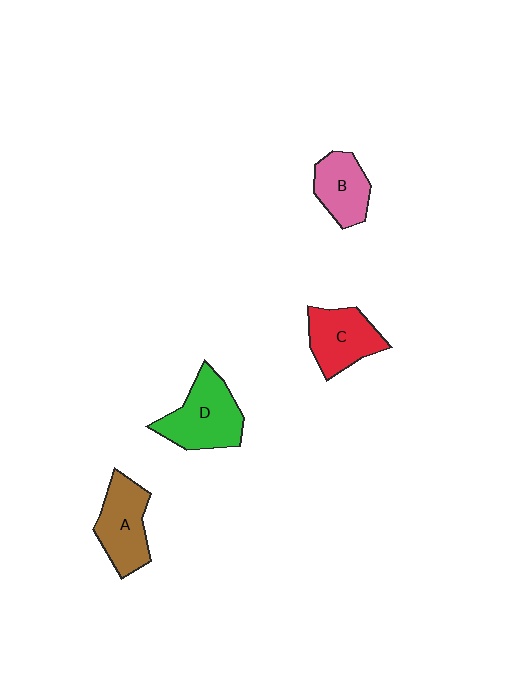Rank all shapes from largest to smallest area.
From largest to smallest: D (green), A (brown), C (red), B (pink).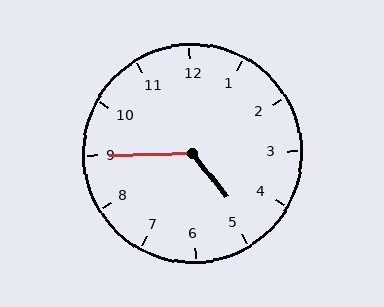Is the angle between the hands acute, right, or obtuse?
It is obtuse.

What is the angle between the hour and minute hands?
Approximately 128 degrees.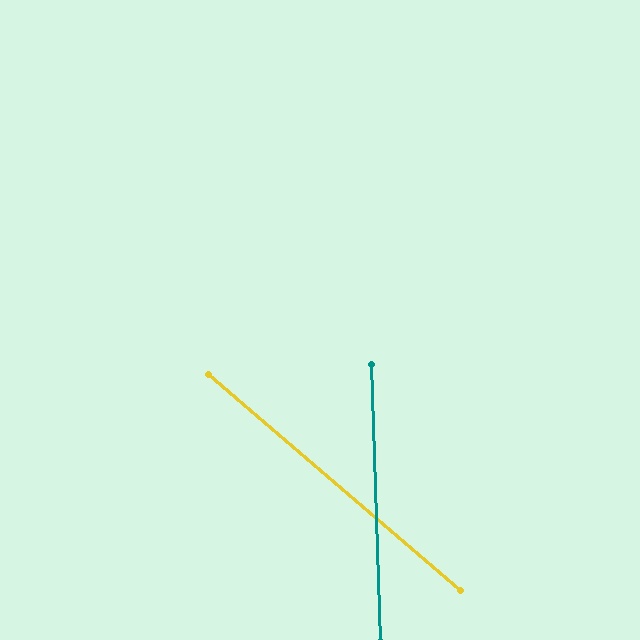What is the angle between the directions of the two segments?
Approximately 48 degrees.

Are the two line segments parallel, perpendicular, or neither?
Neither parallel nor perpendicular — they differ by about 48°.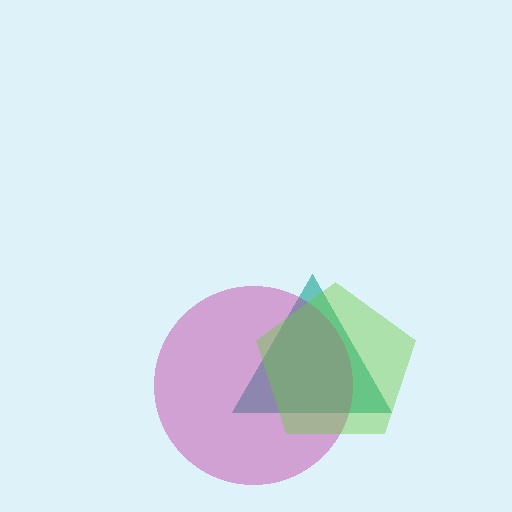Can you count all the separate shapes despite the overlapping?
Yes, there are 3 separate shapes.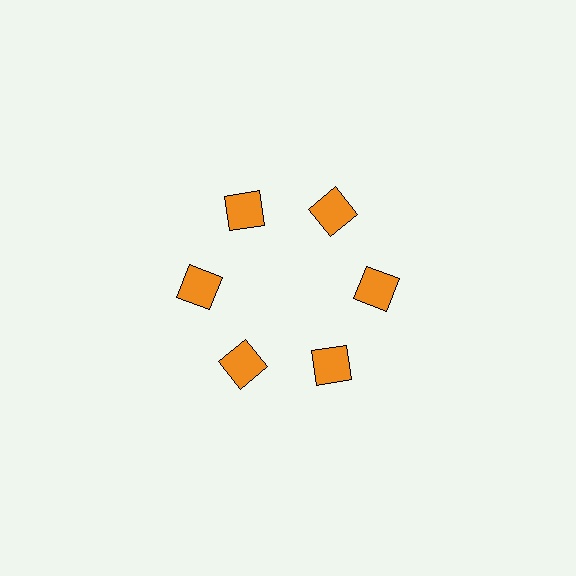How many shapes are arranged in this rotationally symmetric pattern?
There are 6 shapes, arranged in 6 groups of 1.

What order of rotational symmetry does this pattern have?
This pattern has 6-fold rotational symmetry.